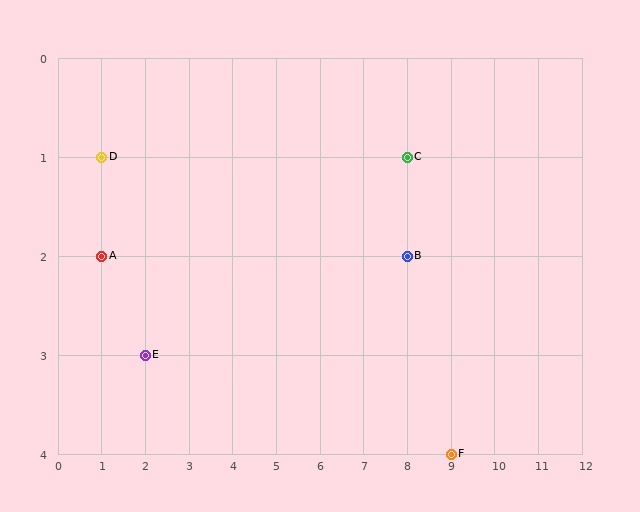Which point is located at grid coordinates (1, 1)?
Point D is at (1, 1).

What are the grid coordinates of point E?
Point E is at grid coordinates (2, 3).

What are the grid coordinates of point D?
Point D is at grid coordinates (1, 1).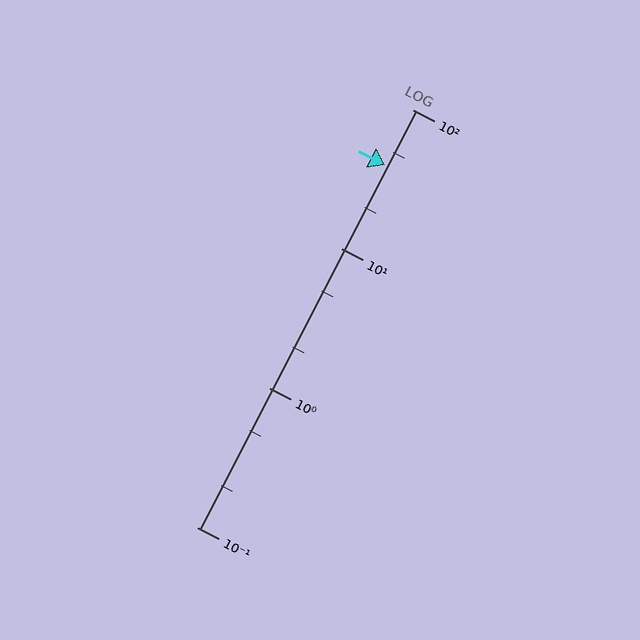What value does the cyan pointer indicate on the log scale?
The pointer indicates approximately 40.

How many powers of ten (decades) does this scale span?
The scale spans 3 decades, from 0.1 to 100.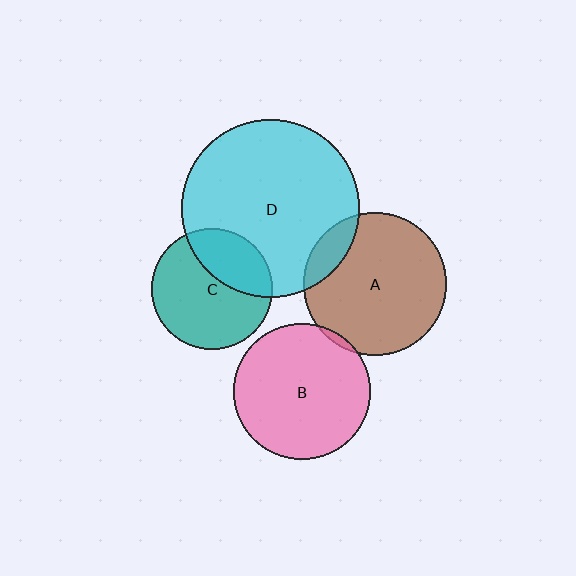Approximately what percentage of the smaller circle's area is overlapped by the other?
Approximately 5%.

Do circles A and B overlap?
Yes.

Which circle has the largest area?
Circle D (cyan).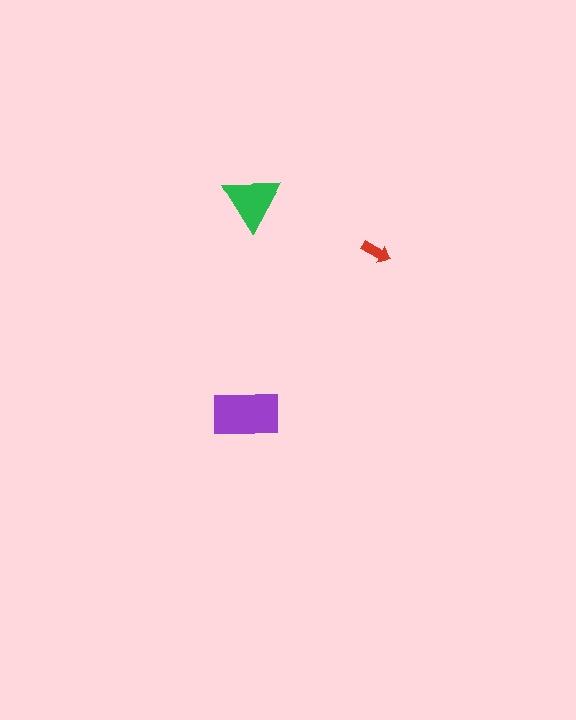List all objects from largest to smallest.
The purple rectangle, the green triangle, the red arrow.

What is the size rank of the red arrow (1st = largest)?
3rd.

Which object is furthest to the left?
The purple rectangle is leftmost.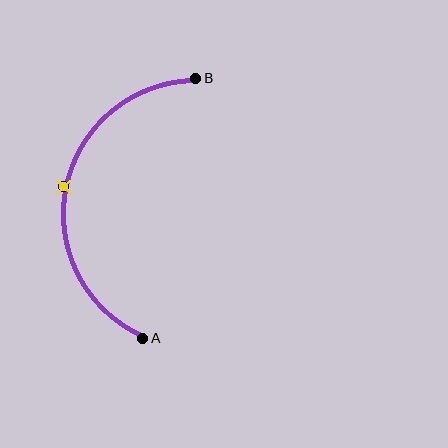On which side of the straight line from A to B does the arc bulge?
The arc bulges to the left of the straight line connecting A and B.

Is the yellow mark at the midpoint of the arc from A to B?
Yes. The yellow mark lies on the arc at equal arc-length from both A and B — it is the arc midpoint.